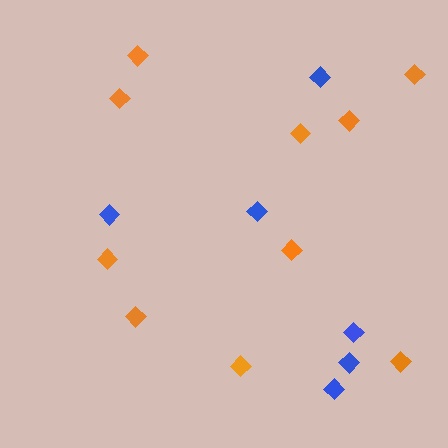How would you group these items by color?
There are 2 groups: one group of orange diamonds (10) and one group of blue diamonds (6).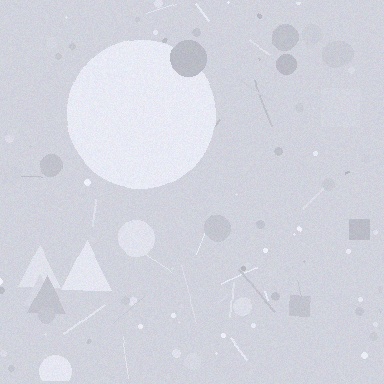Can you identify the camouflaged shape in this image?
The camouflaged shape is a circle.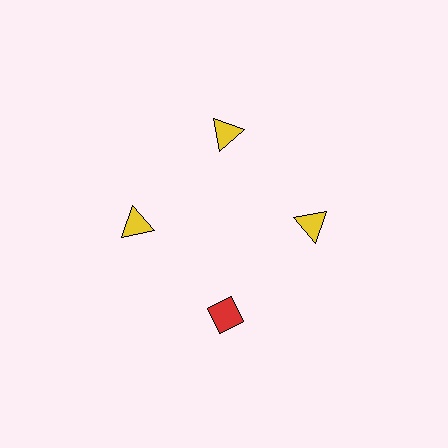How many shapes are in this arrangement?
There are 4 shapes arranged in a ring pattern.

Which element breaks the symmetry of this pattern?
The red diamond at roughly the 6 o'clock position breaks the symmetry. All other shapes are yellow triangles.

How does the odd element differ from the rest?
It differs in both color (red instead of yellow) and shape (diamond instead of triangle).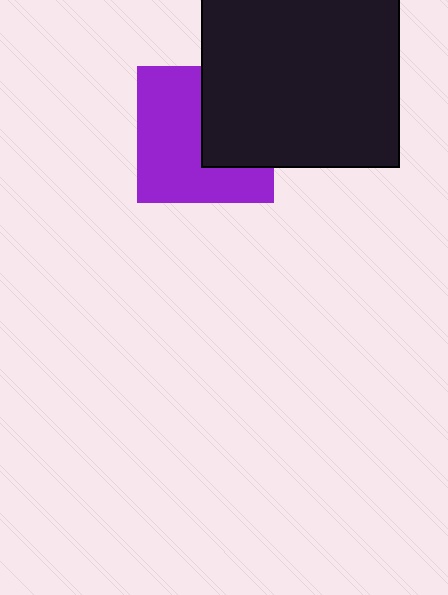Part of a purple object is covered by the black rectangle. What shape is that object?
It is a square.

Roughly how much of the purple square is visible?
About half of it is visible (roughly 61%).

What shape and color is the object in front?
The object in front is a black rectangle.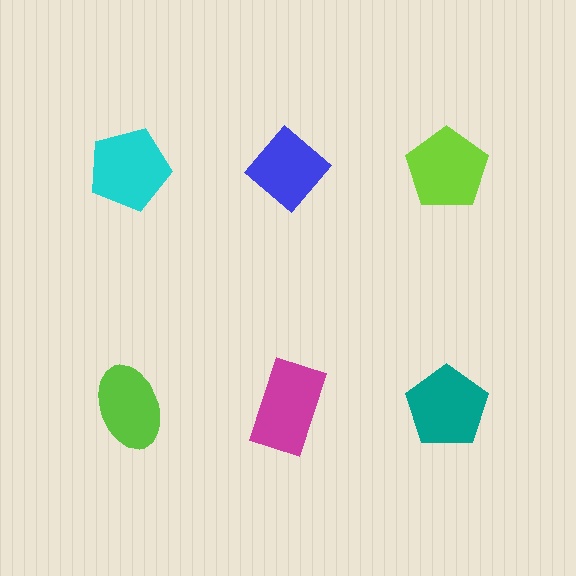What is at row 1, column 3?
A lime pentagon.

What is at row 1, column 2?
A blue diamond.